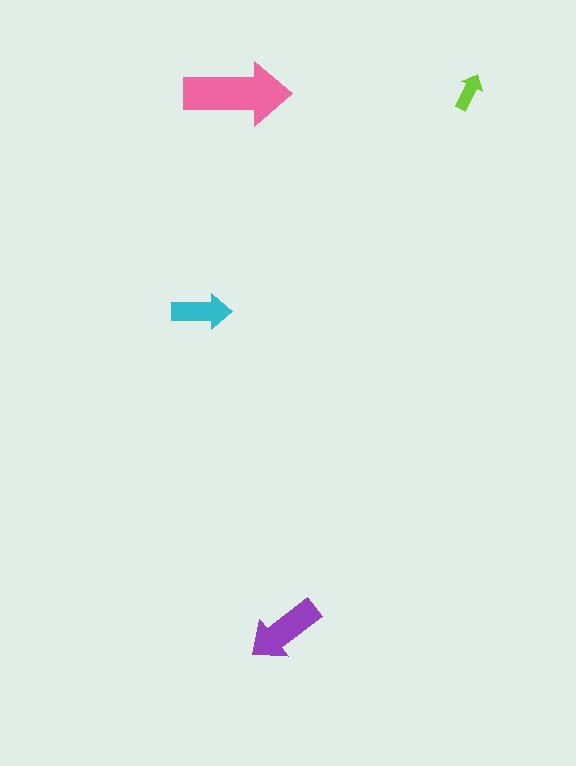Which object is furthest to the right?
The lime arrow is rightmost.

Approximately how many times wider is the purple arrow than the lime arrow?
About 2 times wider.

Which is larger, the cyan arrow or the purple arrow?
The purple one.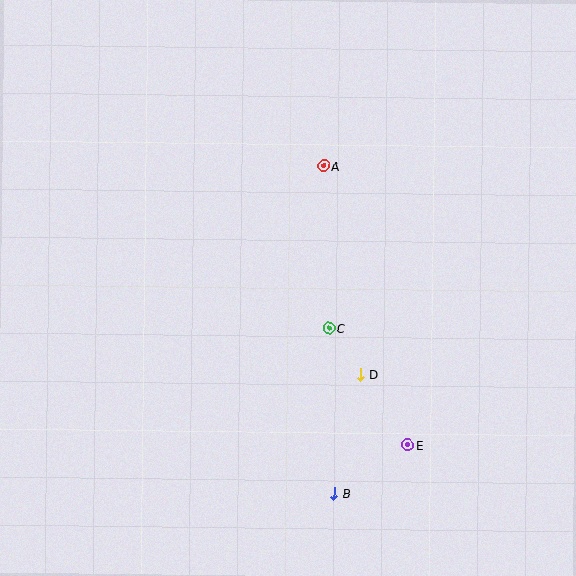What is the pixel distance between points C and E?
The distance between C and E is 141 pixels.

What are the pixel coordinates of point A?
Point A is at (324, 166).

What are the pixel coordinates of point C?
Point C is at (329, 328).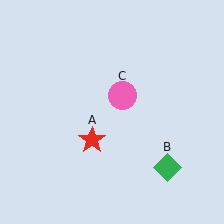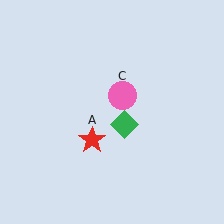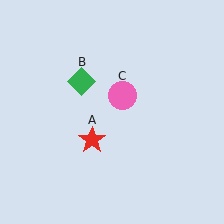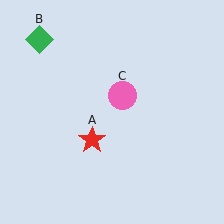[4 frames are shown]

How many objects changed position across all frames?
1 object changed position: green diamond (object B).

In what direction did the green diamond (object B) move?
The green diamond (object B) moved up and to the left.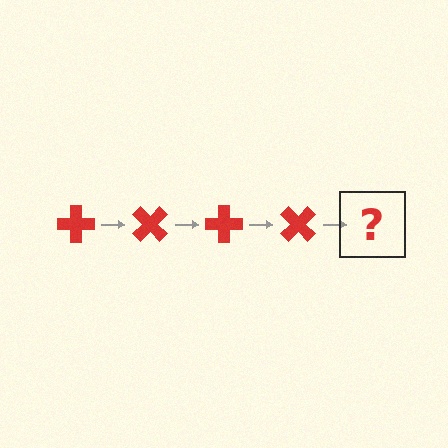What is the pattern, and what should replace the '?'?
The pattern is that the cross rotates 45 degrees each step. The '?' should be a red cross rotated 180 degrees.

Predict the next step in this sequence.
The next step is a red cross rotated 180 degrees.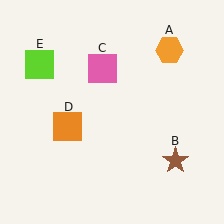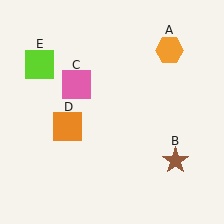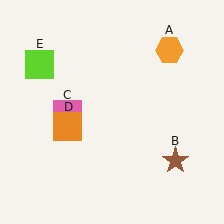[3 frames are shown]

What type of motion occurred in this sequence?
The pink square (object C) rotated counterclockwise around the center of the scene.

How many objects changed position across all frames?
1 object changed position: pink square (object C).